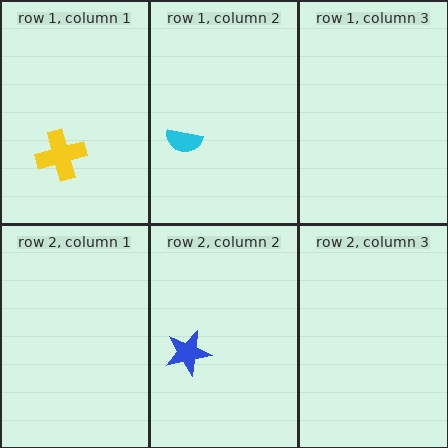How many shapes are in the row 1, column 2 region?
1.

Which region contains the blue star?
The row 2, column 2 region.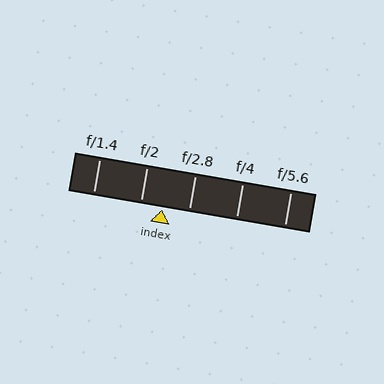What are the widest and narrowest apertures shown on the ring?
The widest aperture shown is f/1.4 and the narrowest is f/5.6.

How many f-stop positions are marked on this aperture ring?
There are 5 f-stop positions marked.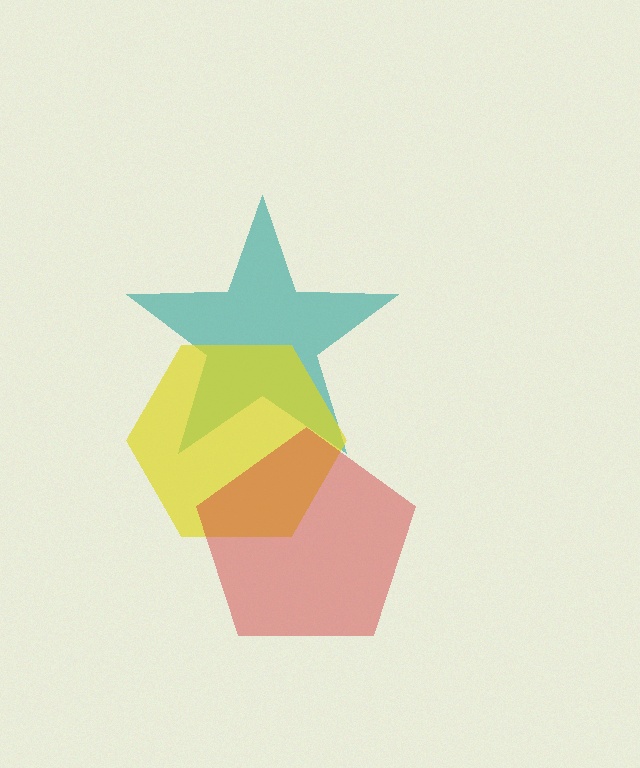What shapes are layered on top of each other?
The layered shapes are: a teal star, a yellow hexagon, a red pentagon.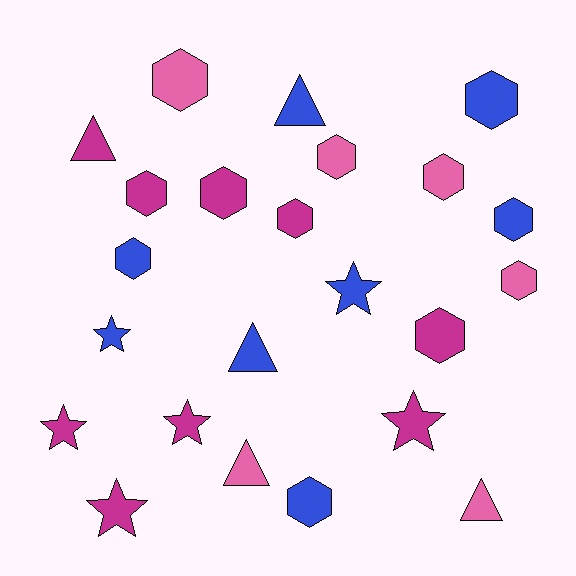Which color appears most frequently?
Magenta, with 9 objects.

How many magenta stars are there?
There are 4 magenta stars.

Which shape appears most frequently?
Hexagon, with 12 objects.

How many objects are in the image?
There are 23 objects.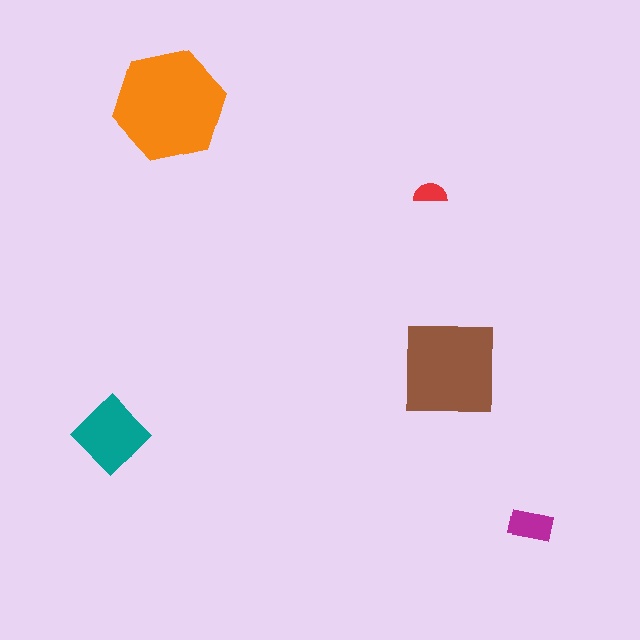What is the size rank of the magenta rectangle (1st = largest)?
4th.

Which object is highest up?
The orange hexagon is topmost.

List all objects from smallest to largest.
The red semicircle, the magenta rectangle, the teal diamond, the brown square, the orange hexagon.